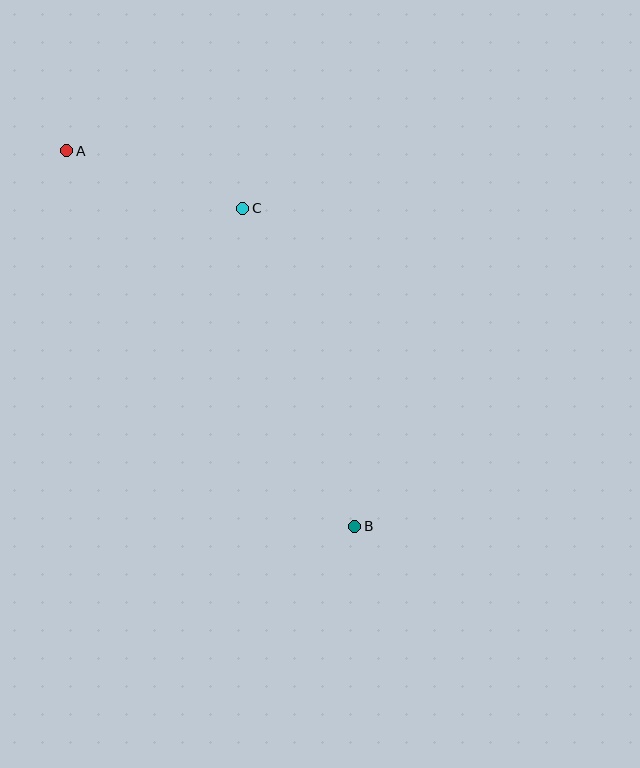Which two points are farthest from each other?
Points A and B are farthest from each other.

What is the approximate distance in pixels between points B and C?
The distance between B and C is approximately 337 pixels.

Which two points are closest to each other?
Points A and C are closest to each other.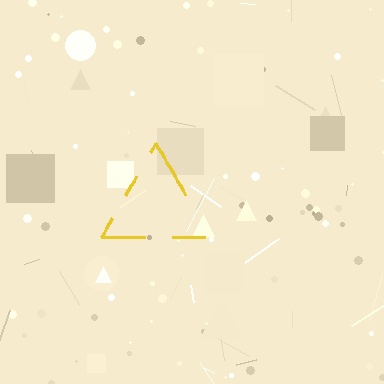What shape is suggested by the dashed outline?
The dashed outline suggests a triangle.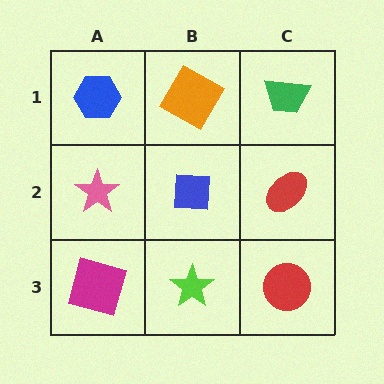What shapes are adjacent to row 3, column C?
A red ellipse (row 2, column C), a lime star (row 3, column B).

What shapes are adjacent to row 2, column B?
An orange square (row 1, column B), a lime star (row 3, column B), a pink star (row 2, column A), a red ellipse (row 2, column C).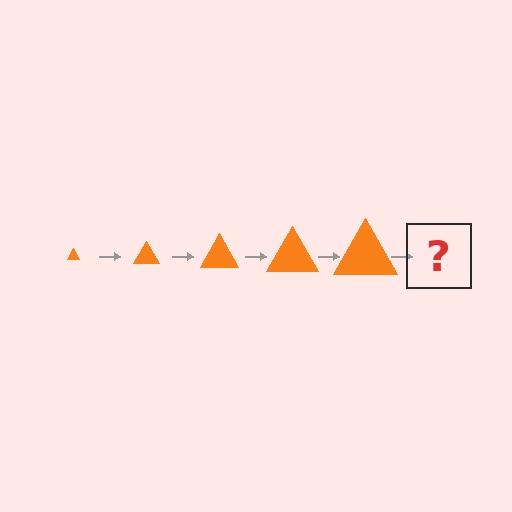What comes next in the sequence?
The next element should be an orange triangle, larger than the previous one.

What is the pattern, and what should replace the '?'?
The pattern is that the triangle gets progressively larger each step. The '?' should be an orange triangle, larger than the previous one.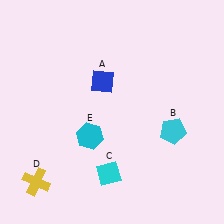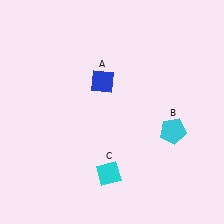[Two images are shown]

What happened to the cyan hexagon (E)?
The cyan hexagon (E) was removed in Image 2. It was in the bottom-left area of Image 1.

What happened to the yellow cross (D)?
The yellow cross (D) was removed in Image 2. It was in the bottom-left area of Image 1.